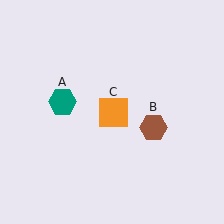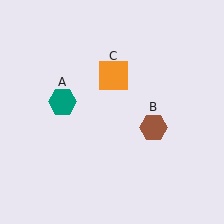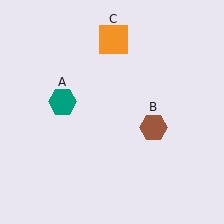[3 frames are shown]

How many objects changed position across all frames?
1 object changed position: orange square (object C).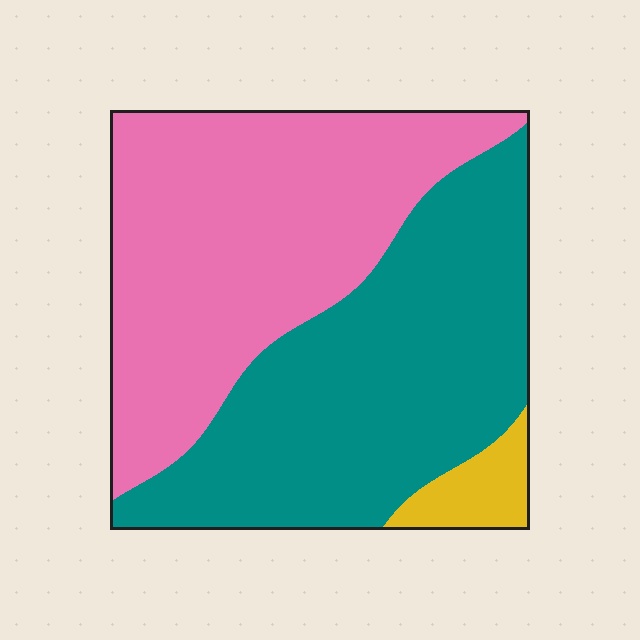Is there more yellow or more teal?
Teal.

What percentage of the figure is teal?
Teal takes up between a third and a half of the figure.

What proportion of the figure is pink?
Pink takes up between a quarter and a half of the figure.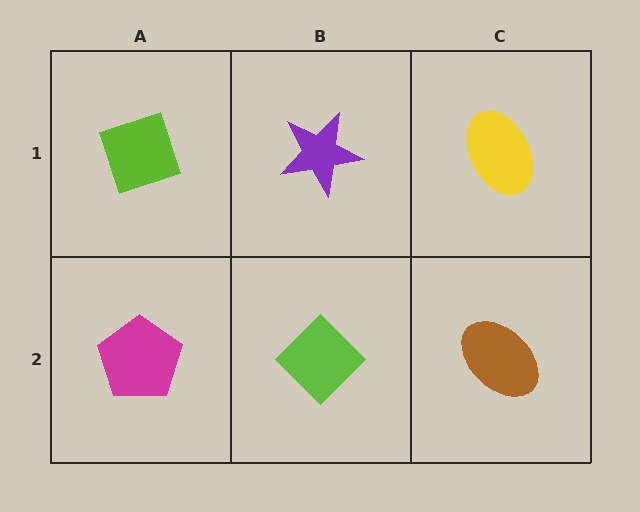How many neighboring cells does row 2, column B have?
3.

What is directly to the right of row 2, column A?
A lime diamond.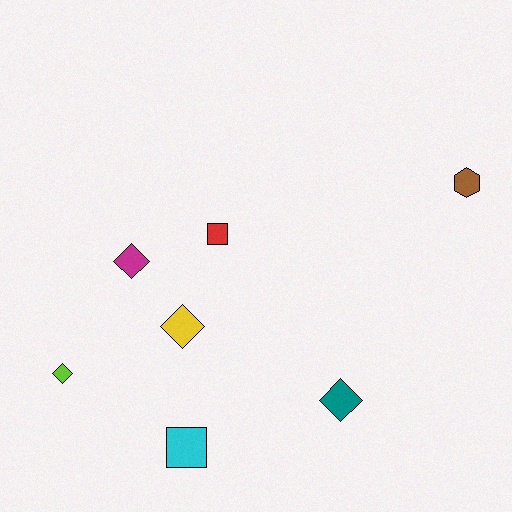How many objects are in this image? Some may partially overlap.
There are 7 objects.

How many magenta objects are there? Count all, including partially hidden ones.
There is 1 magenta object.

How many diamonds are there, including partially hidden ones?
There are 4 diamonds.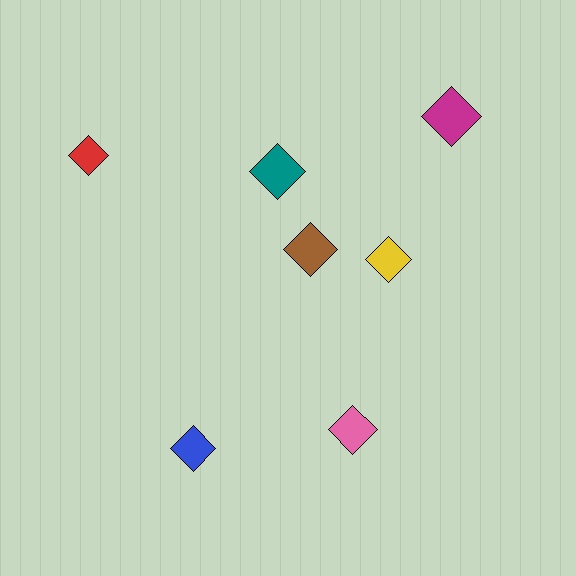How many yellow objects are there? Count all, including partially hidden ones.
There is 1 yellow object.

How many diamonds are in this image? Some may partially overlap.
There are 7 diamonds.